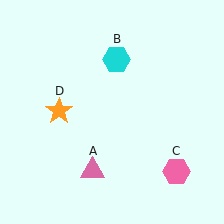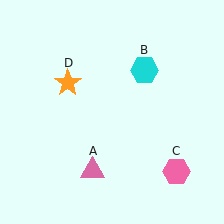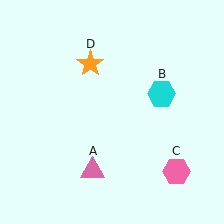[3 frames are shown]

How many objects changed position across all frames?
2 objects changed position: cyan hexagon (object B), orange star (object D).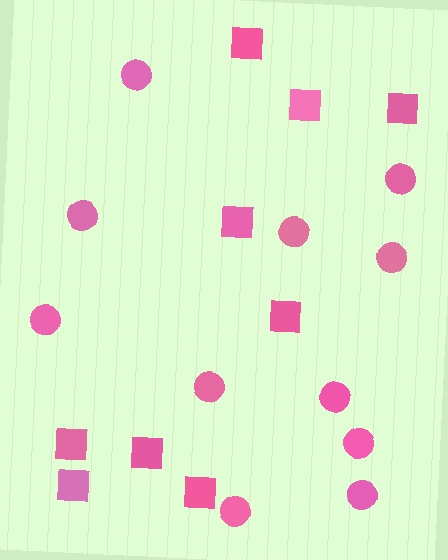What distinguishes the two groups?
There are 2 groups: one group of squares (9) and one group of circles (11).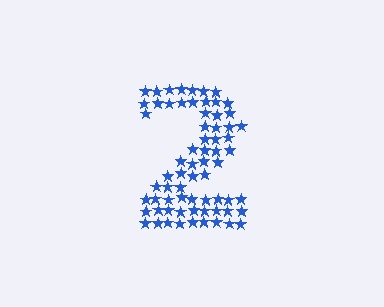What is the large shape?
The large shape is the digit 2.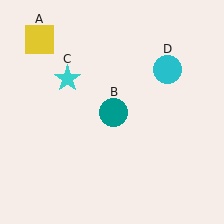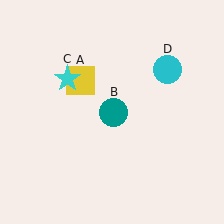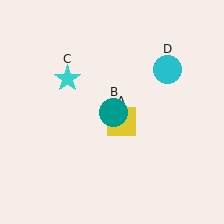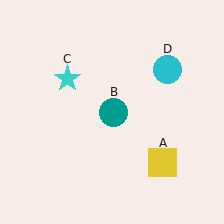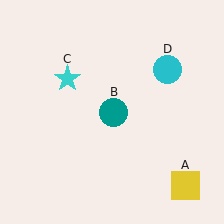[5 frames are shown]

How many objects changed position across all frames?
1 object changed position: yellow square (object A).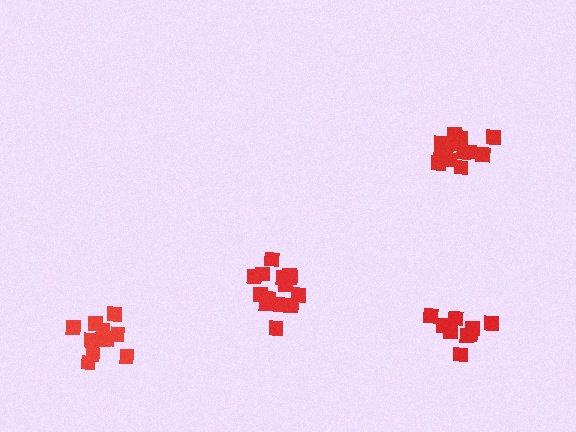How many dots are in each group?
Group 1: 14 dots, Group 2: 14 dots, Group 3: 10 dots, Group 4: 11 dots (49 total).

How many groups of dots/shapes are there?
There are 4 groups.